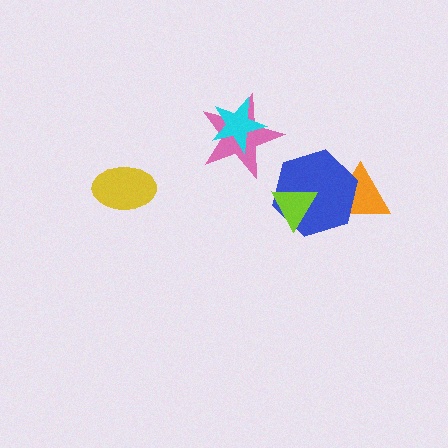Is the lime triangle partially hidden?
No, no other shape covers it.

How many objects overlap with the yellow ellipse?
0 objects overlap with the yellow ellipse.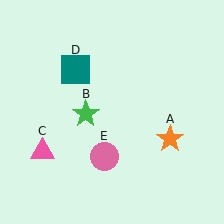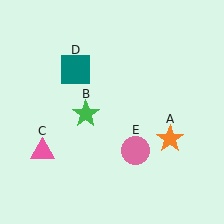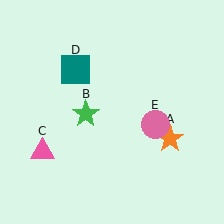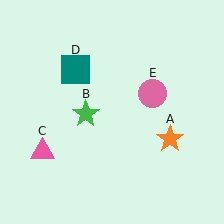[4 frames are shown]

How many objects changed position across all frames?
1 object changed position: pink circle (object E).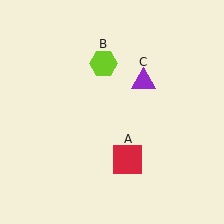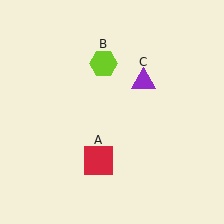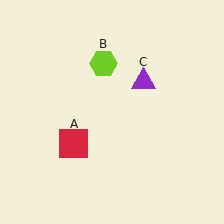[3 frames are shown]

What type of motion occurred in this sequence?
The red square (object A) rotated clockwise around the center of the scene.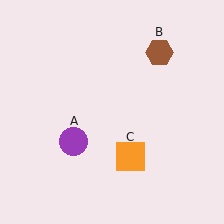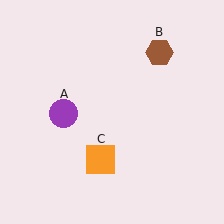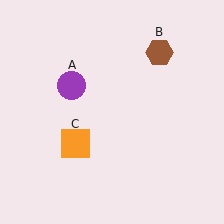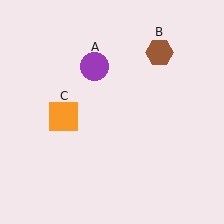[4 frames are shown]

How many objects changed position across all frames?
2 objects changed position: purple circle (object A), orange square (object C).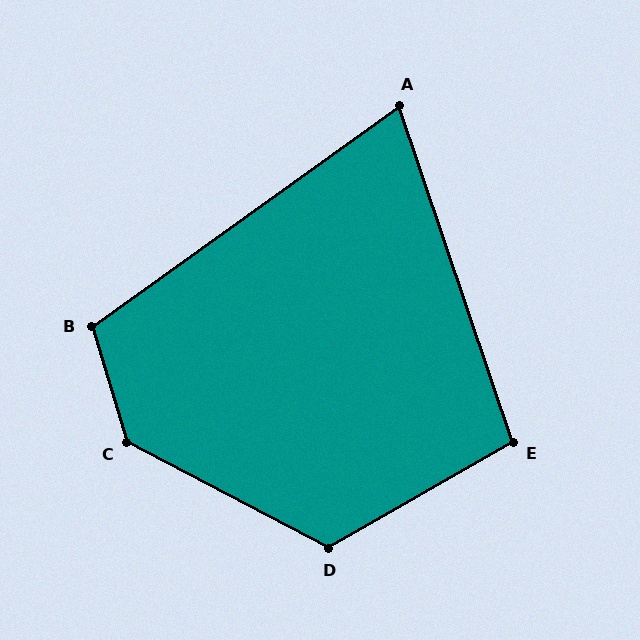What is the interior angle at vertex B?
Approximately 109 degrees (obtuse).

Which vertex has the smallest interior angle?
A, at approximately 73 degrees.